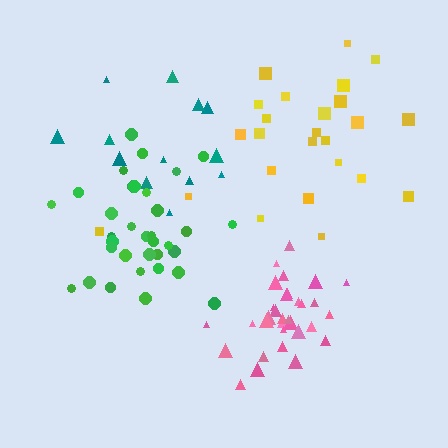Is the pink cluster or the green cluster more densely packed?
Pink.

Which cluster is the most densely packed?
Pink.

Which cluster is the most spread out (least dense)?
Teal.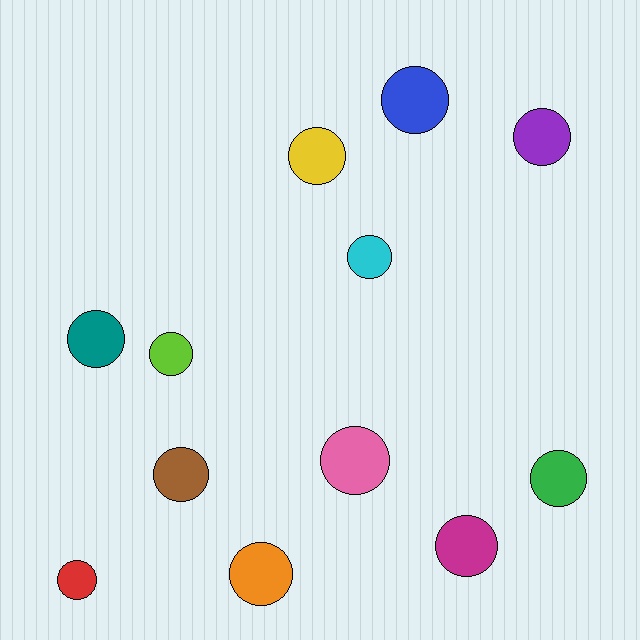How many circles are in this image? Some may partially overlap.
There are 12 circles.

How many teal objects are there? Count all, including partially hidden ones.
There is 1 teal object.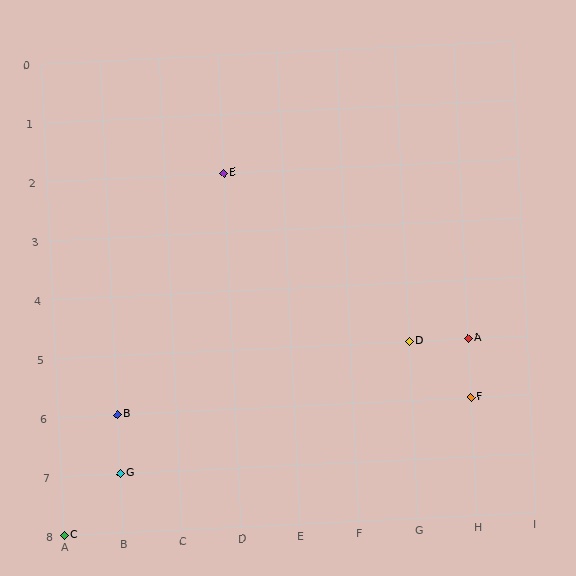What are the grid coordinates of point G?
Point G is at grid coordinates (B, 7).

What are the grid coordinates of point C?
Point C is at grid coordinates (A, 8).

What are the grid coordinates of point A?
Point A is at grid coordinates (H, 5).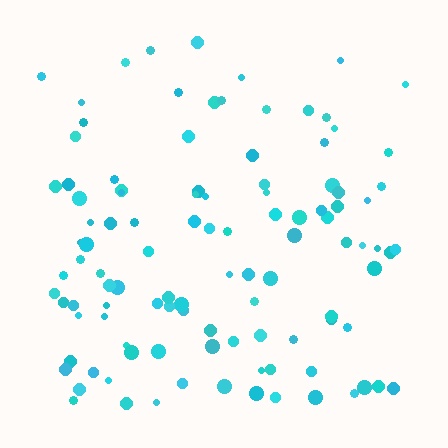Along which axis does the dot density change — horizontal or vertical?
Vertical.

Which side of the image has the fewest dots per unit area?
The top.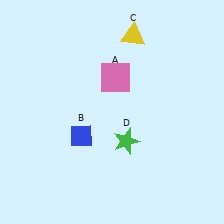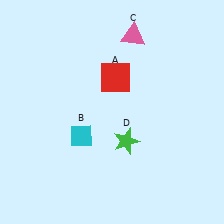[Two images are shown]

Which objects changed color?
A changed from pink to red. B changed from blue to cyan. C changed from yellow to pink.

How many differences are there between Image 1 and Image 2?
There are 3 differences between the two images.